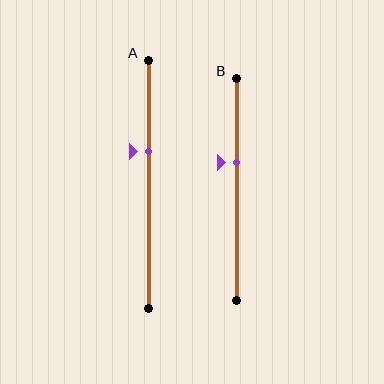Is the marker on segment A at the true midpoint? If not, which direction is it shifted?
No, the marker on segment A is shifted upward by about 13% of the segment length.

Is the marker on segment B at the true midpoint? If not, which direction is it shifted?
No, the marker on segment B is shifted upward by about 12% of the segment length.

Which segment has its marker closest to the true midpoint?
Segment B has its marker closest to the true midpoint.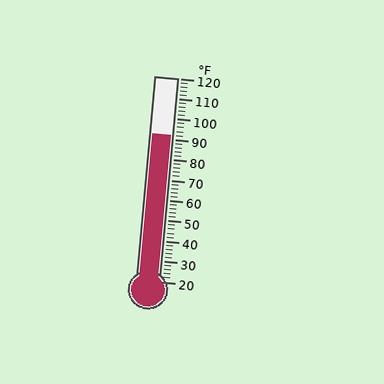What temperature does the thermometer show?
The thermometer shows approximately 92°F.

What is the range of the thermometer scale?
The thermometer scale ranges from 20°F to 120°F.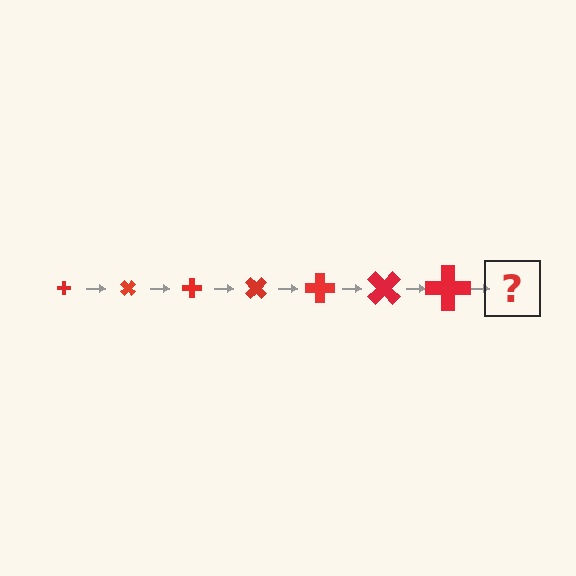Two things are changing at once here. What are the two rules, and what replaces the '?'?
The two rules are that the cross grows larger each step and it rotates 45 degrees each step. The '?' should be a cross, larger than the previous one and rotated 315 degrees from the start.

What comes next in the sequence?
The next element should be a cross, larger than the previous one and rotated 315 degrees from the start.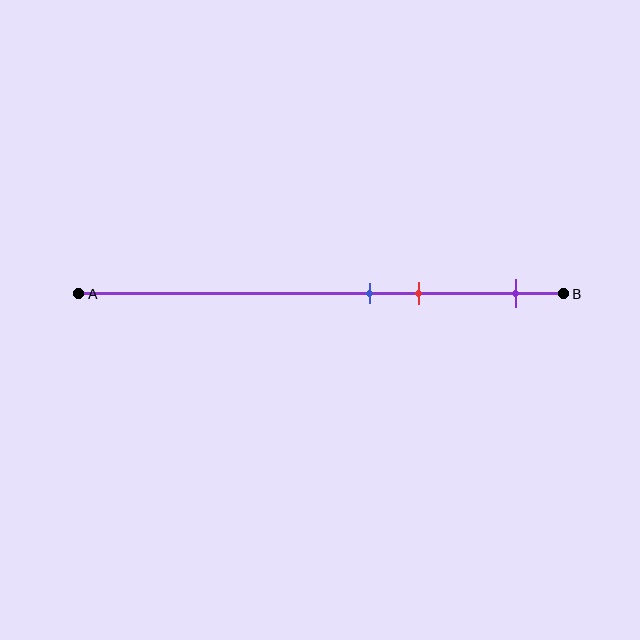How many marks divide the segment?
There are 3 marks dividing the segment.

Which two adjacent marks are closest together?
The blue and red marks are the closest adjacent pair.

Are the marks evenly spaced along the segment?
No, the marks are not evenly spaced.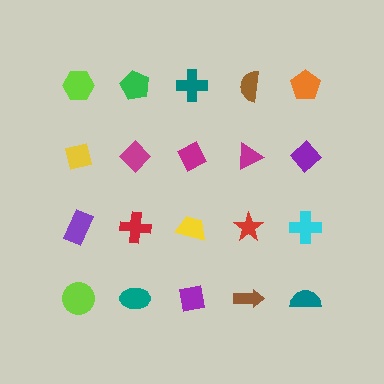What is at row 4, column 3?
A purple square.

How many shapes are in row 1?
5 shapes.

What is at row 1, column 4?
A brown semicircle.